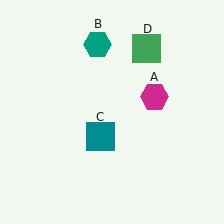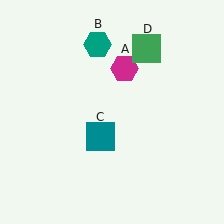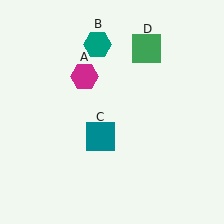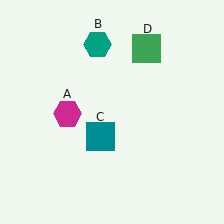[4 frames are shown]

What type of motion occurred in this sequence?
The magenta hexagon (object A) rotated counterclockwise around the center of the scene.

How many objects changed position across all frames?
1 object changed position: magenta hexagon (object A).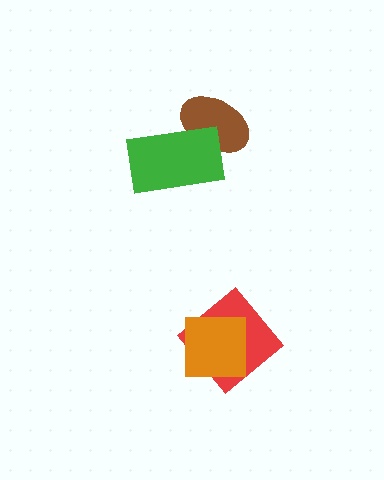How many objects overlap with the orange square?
1 object overlaps with the orange square.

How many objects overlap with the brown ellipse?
1 object overlaps with the brown ellipse.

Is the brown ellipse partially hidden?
Yes, it is partially covered by another shape.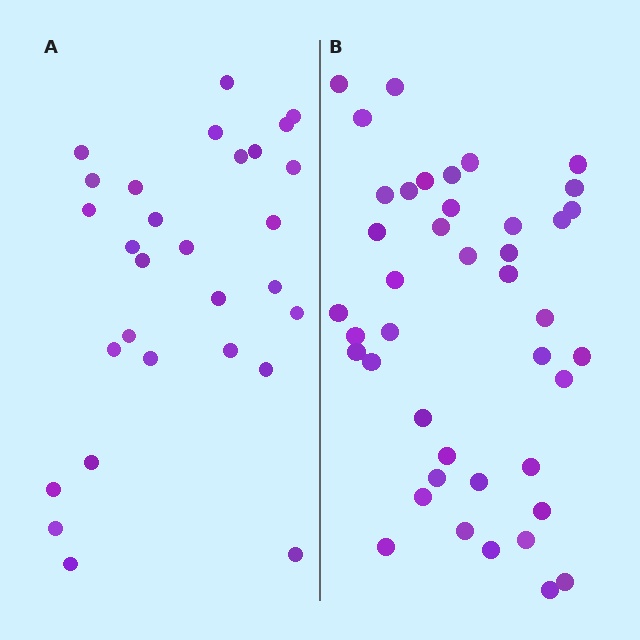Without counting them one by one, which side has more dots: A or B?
Region B (the right region) has more dots.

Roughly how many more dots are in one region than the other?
Region B has approximately 15 more dots than region A.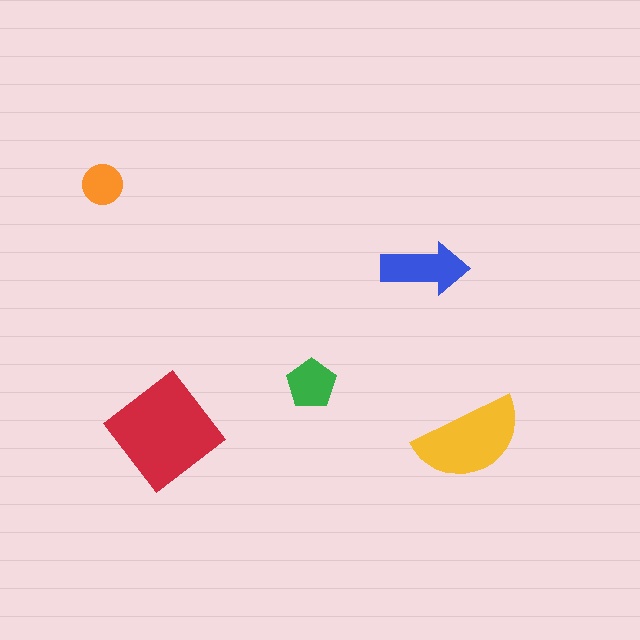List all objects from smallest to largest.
The orange circle, the green pentagon, the blue arrow, the yellow semicircle, the red diamond.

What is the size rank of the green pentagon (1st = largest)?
4th.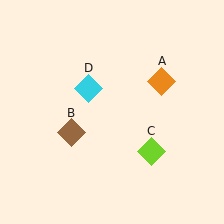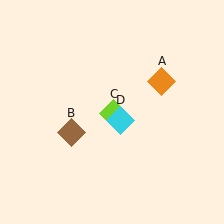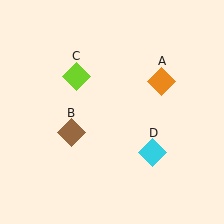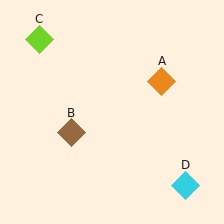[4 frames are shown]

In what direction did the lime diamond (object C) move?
The lime diamond (object C) moved up and to the left.